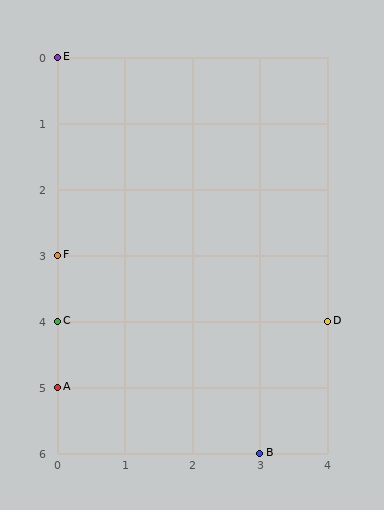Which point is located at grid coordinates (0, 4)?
Point C is at (0, 4).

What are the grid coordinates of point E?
Point E is at grid coordinates (0, 0).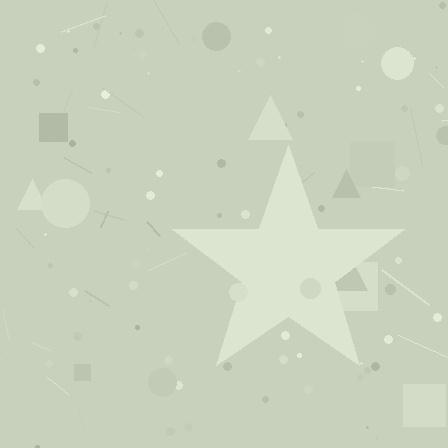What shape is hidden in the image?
A star is hidden in the image.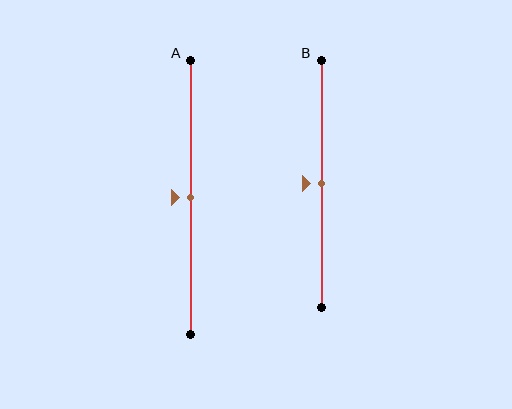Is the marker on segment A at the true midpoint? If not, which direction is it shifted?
Yes, the marker on segment A is at the true midpoint.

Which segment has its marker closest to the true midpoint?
Segment A has its marker closest to the true midpoint.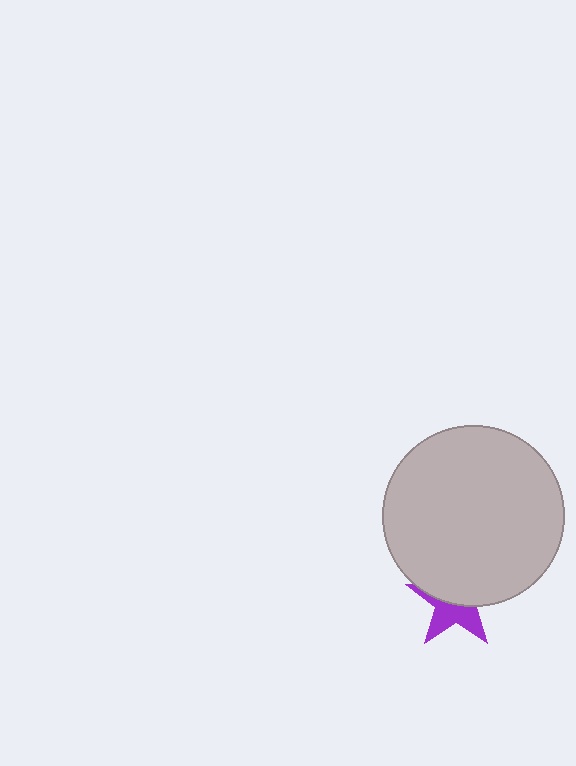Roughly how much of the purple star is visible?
A small part of it is visible (roughly 45%).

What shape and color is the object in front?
The object in front is a light gray circle.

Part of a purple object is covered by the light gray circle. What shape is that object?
It is a star.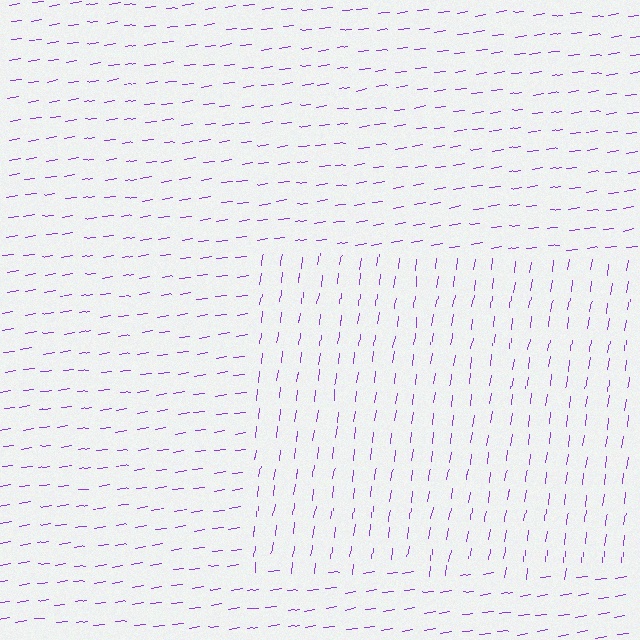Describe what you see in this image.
The image is filled with small purple line segments. A rectangle region in the image has lines oriented differently from the surrounding lines, creating a visible texture boundary.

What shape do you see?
I see a rectangle.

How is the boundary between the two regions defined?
The boundary is defined purely by a change in line orientation (approximately 74 degrees difference). All lines are the same color and thickness.